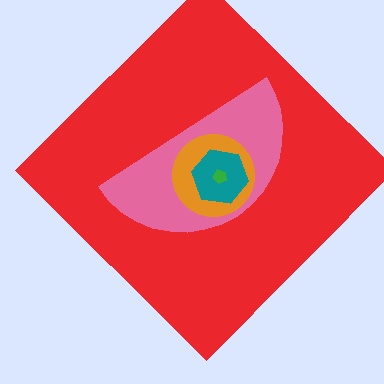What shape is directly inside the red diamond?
The pink semicircle.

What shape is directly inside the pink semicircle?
The orange circle.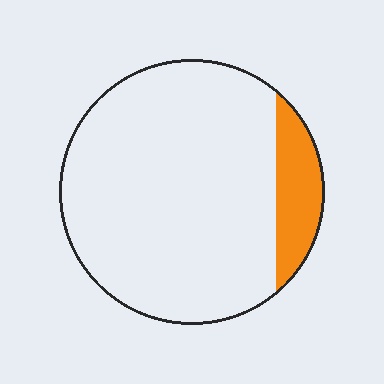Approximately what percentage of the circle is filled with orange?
Approximately 15%.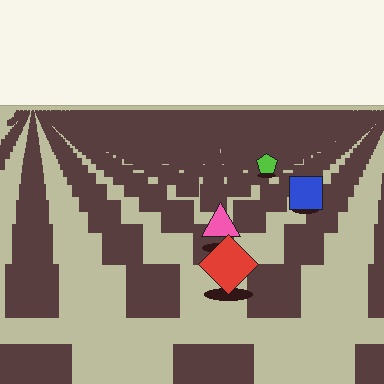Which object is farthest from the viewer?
The lime pentagon is farthest from the viewer. It appears smaller and the ground texture around it is denser.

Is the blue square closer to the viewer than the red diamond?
No. The red diamond is closer — you can tell from the texture gradient: the ground texture is coarser near it.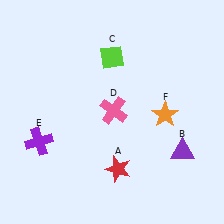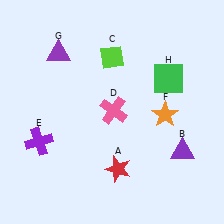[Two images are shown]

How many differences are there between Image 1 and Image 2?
There are 2 differences between the two images.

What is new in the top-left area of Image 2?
A purple triangle (G) was added in the top-left area of Image 2.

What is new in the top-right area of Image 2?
A green square (H) was added in the top-right area of Image 2.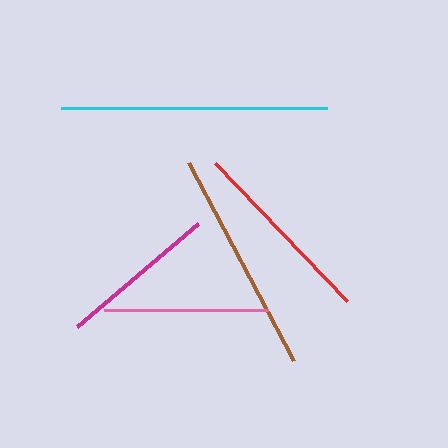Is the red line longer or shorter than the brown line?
The brown line is longer than the red line.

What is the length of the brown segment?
The brown segment is approximately 224 pixels long.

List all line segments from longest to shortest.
From longest to shortest: cyan, brown, red, pink, magenta.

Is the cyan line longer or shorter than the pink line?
The cyan line is longer than the pink line.